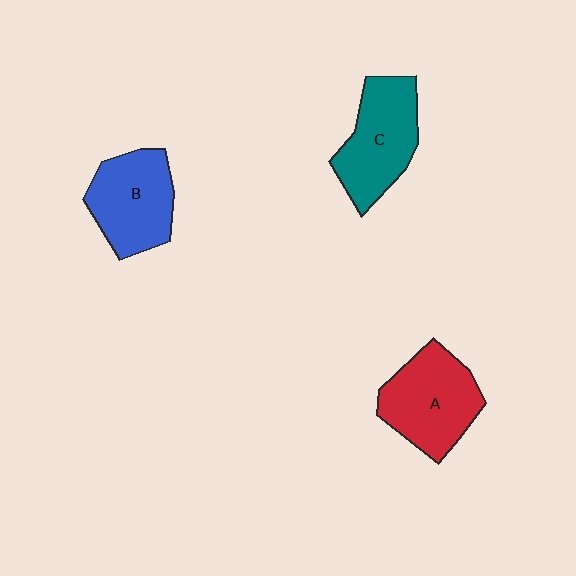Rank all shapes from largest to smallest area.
From largest to smallest: A (red), C (teal), B (blue).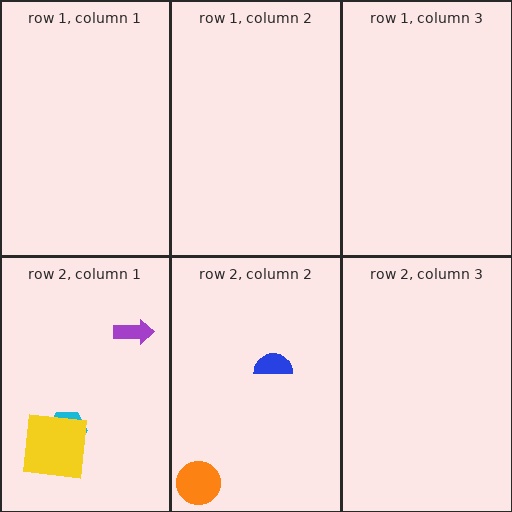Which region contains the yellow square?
The row 2, column 1 region.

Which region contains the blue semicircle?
The row 2, column 2 region.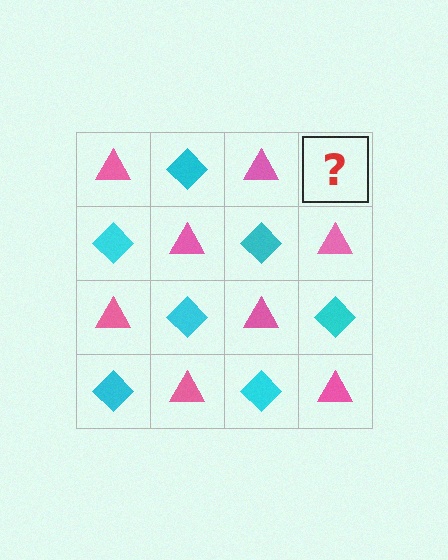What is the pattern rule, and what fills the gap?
The rule is that it alternates pink triangle and cyan diamond in a checkerboard pattern. The gap should be filled with a cyan diamond.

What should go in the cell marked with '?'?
The missing cell should contain a cyan diamond.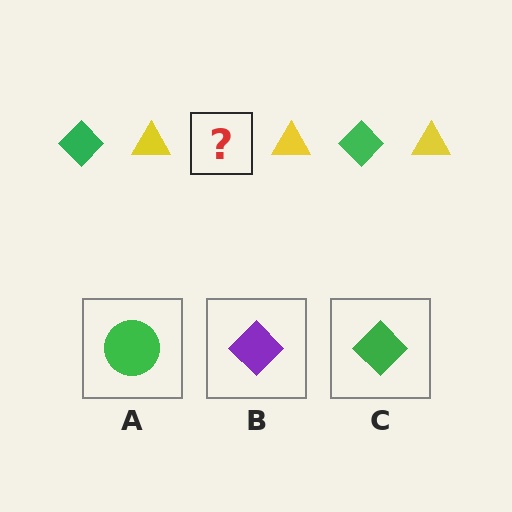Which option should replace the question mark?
Option C.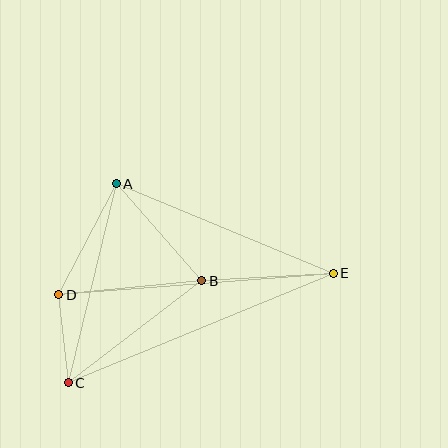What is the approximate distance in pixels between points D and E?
The distance between D and E is approximately 275 pixels.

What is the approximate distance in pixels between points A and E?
The distance between A and E is approximately 234 pixels.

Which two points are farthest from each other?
Points C and E are farthest from each other.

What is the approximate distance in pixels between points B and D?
The distance between B and D is approximately 144 pixels.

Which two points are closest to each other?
Points C and D are closest to each other.